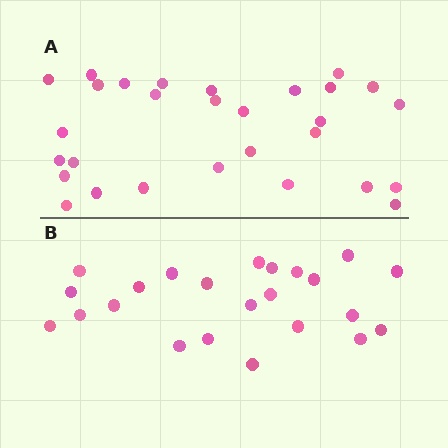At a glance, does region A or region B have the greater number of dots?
Region A (the top region) has more dots.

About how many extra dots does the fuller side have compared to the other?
Region A has about 6 more dots than region B.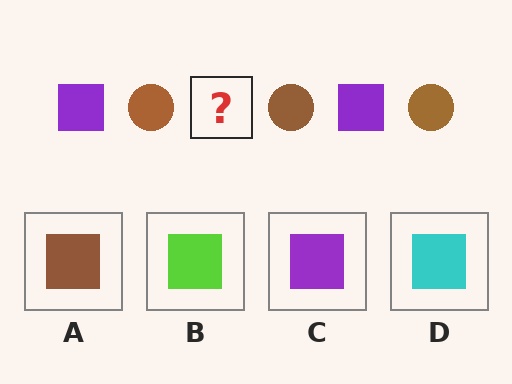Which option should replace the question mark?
Option C.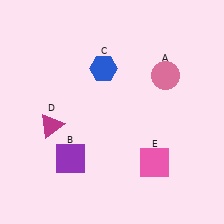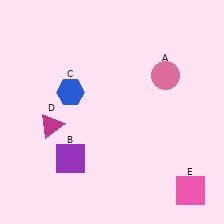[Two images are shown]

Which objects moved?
The objects that moved are: the blue hexagon (C), the pink square (E).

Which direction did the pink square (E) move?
The pink square (E) moved right.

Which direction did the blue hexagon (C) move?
The blue hexagon (C) moved left.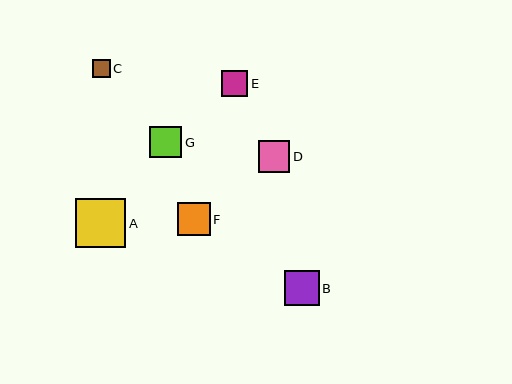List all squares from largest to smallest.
From largest to smallest: A, B, F, G, D, E, C.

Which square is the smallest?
Square C is the smallest with a size of approximately 18 pixels.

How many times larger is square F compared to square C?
Square F is approximately 1.9 times the size of square C.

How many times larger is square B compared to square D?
Square B is approximately 1.1 times the size of square D.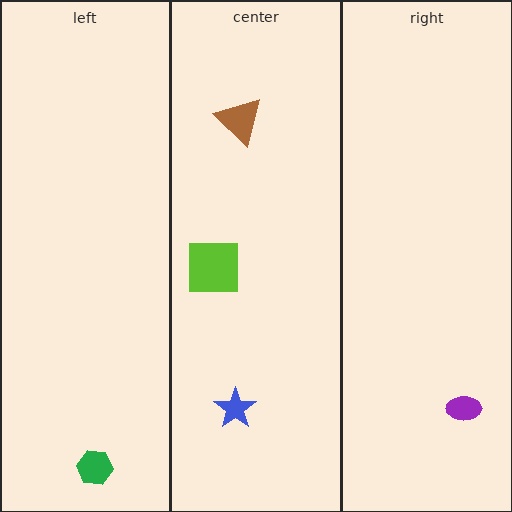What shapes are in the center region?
The blue star, the brown triangle, the lime square.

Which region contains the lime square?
The center region.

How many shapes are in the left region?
1.